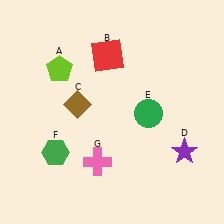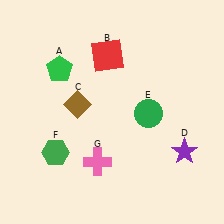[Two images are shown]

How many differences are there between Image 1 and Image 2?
There is 1 difference between the two images.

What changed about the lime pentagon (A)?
In Image 1, A is lime. In Image 2, it changed to green.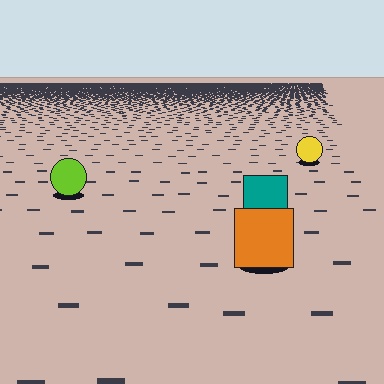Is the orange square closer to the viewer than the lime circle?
Yes. The orange square is closer — you can tell from the texture gradient: the ground texture is coarser near it.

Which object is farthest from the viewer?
The yellow circle is farthest from the viewer. It appears smaller and the ground texture around it is denser.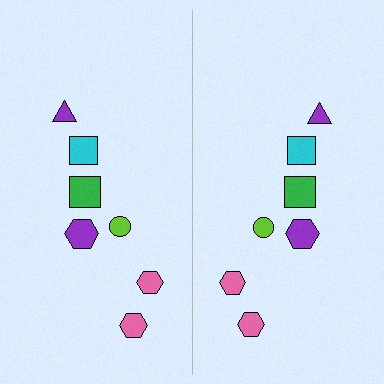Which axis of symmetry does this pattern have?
The pattern has a vertical axis of symmetry running through the center of the image.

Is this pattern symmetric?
Yes, this pattern has bilateral (reflection) symmetry.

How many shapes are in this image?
There are 14 shapes in this image.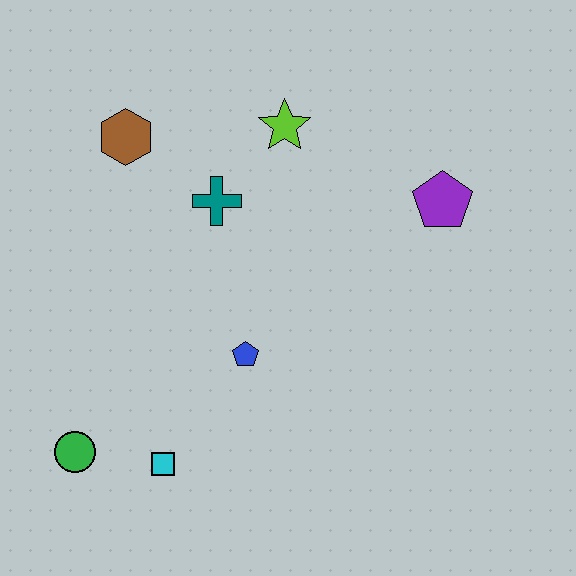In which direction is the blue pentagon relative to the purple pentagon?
The blue pentagon is to the left of the purple pentagon.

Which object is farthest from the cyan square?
The purple pentagon is farthest from the cyan square.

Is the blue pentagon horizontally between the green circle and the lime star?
Yes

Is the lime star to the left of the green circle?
No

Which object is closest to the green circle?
The cyan square is closest to the green circle.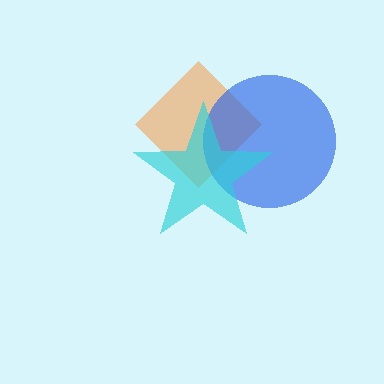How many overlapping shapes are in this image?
There are 3 overlapping shapes in the image.